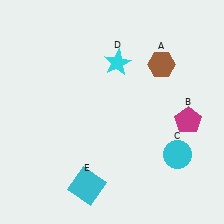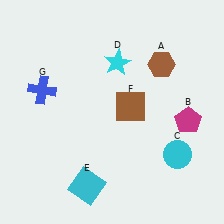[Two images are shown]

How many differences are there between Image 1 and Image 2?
There are 2 differences between the two images.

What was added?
A brown square (F), a blue cross (G) were added in Image 2.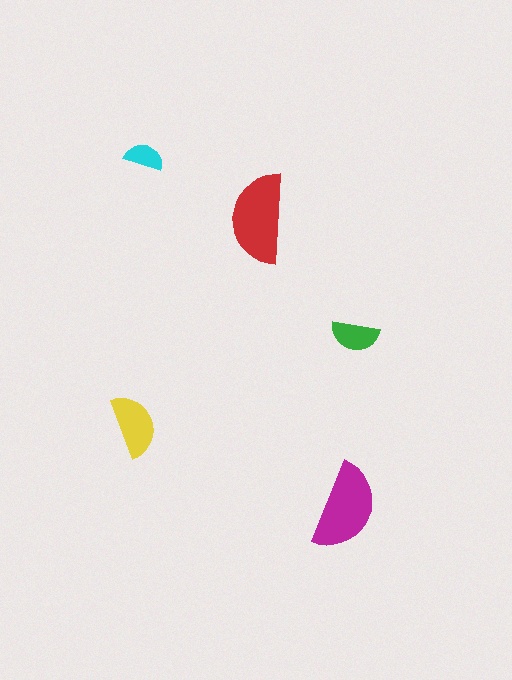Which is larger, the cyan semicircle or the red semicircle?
The red one.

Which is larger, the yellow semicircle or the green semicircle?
The yellow one.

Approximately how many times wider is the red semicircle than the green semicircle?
About 2 times wider.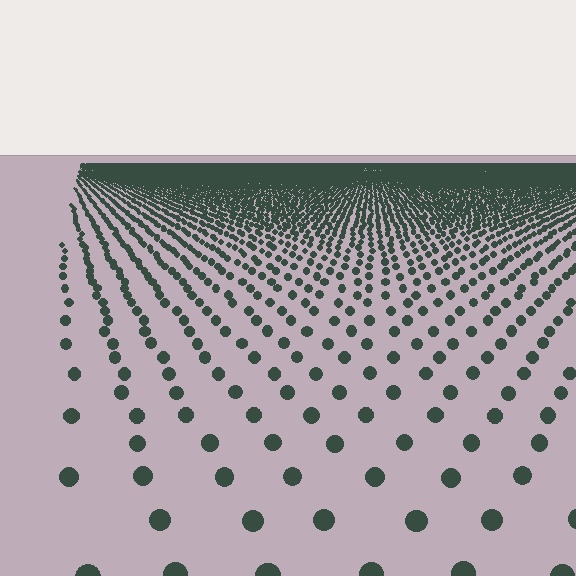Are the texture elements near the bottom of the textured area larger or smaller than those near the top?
Larger. Near the bottom, elements are closer to the viewer and appear at a bigger on-screen size.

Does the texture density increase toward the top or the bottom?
Density increases toward the top.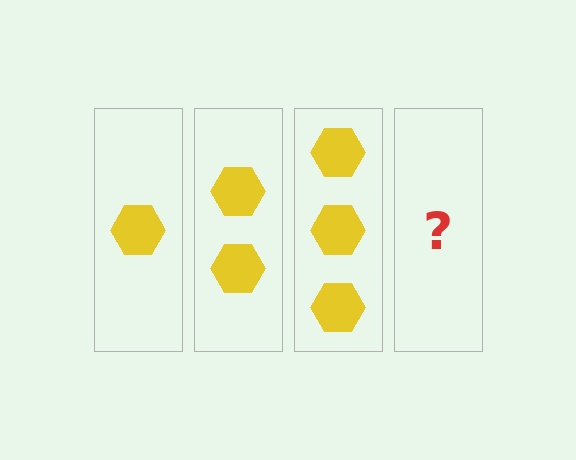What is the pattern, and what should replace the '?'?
The pattern is that each step adds one more hexagon. The '?' should be 4 hexagons.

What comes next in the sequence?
The next element should be 4 hexagons.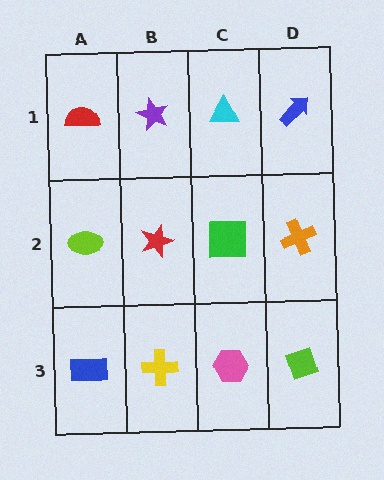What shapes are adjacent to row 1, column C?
A green square (row 2, column C), a purple star (row 1, column B), a blue arrow (row 1, column D).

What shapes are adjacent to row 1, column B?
A red star (row 2, column B), a red semicircle (row 1, column A), a cyan triangle (row 1, column C).